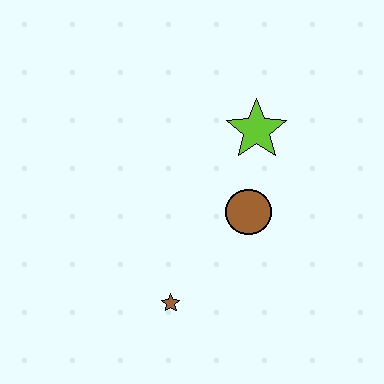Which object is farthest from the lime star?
The brown star is farthest from the lime star.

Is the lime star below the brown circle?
No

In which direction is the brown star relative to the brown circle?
The brown star is below the brown circle.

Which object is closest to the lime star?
The brown circle is closest to the lime star.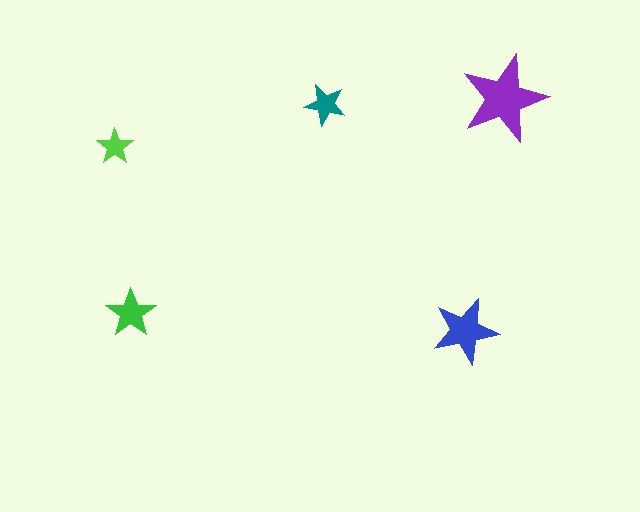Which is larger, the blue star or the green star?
The blue one.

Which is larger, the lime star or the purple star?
The purple one.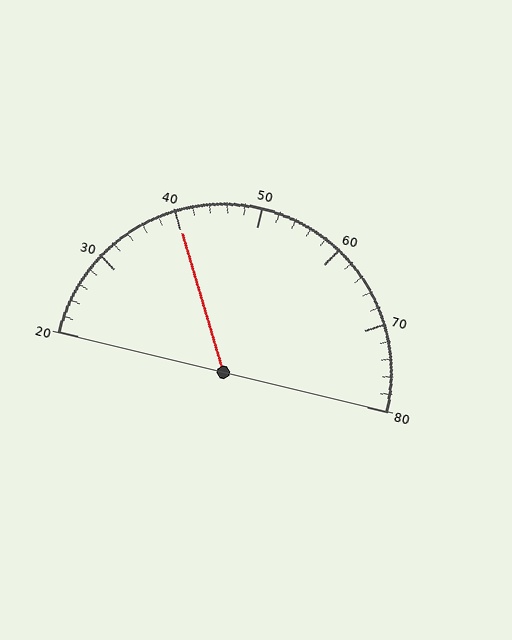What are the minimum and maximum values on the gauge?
The gauge ranges from 20 to 80.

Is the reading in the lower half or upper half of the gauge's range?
The reading is in the lower half of the range (20 to 80).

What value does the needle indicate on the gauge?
The needle indicates approximately 40.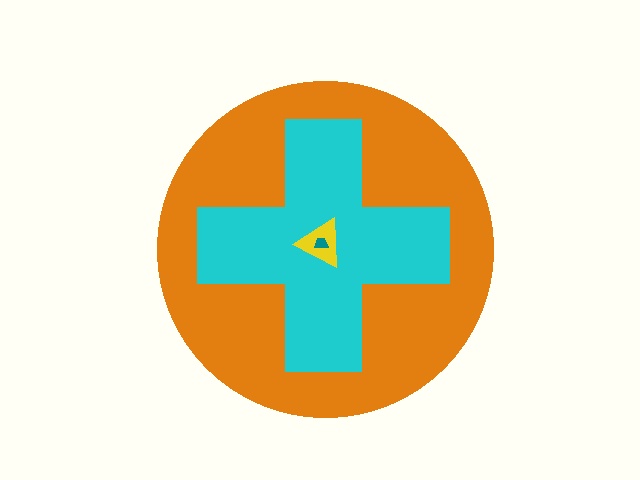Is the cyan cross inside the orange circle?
Yes.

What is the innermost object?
The teal trapezoid.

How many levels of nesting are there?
4.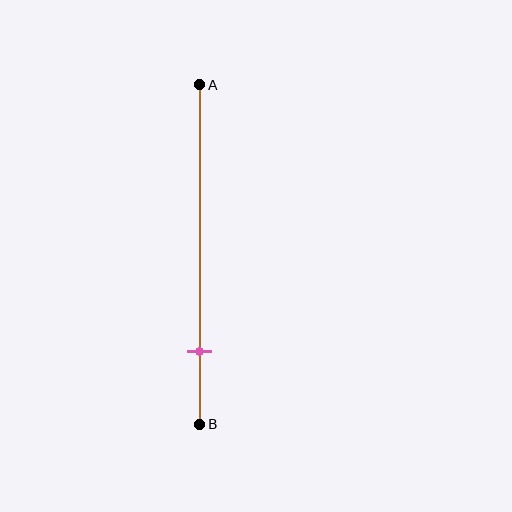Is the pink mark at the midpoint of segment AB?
No, the mark is at about 80% from A, not at the 50% midpoint.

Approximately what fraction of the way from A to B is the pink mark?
The pink mark is approximately 80% of the way from A to B.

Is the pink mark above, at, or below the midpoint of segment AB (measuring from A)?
The pink mark is below the midpoint of segment AB.